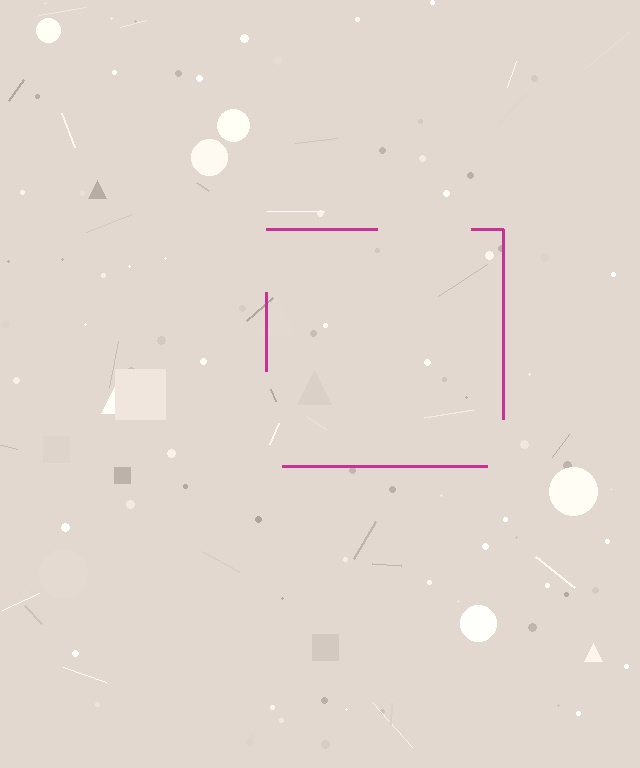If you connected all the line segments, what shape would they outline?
They would outline a square.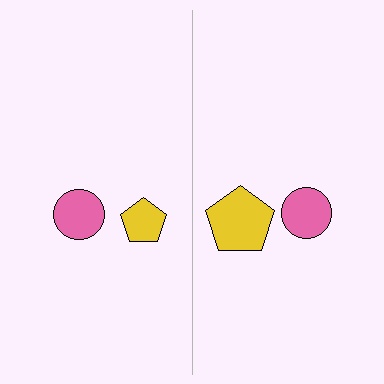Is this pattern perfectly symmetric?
No, the pattern is not perfectly symmetric. The yellow pentagon on the right side has a different size than its mirror counterpart.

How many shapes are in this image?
There are 4 shapes in this image.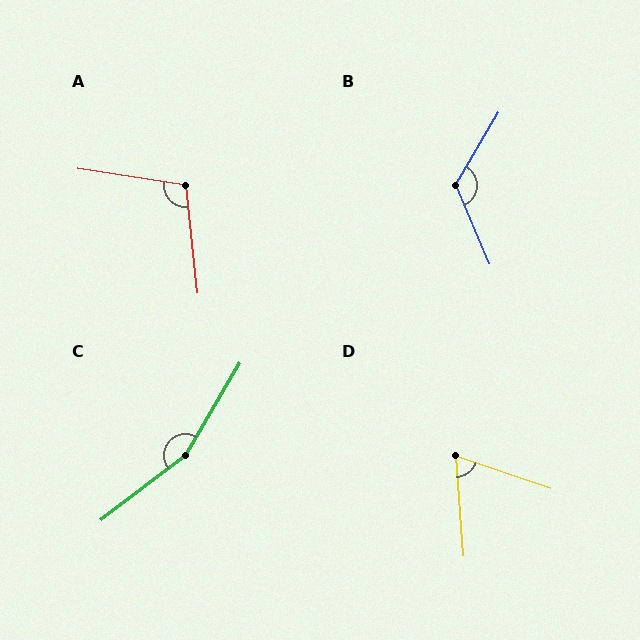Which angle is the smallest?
D, at approximately 67 degrees.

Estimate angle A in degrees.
Approximately 105 degrees.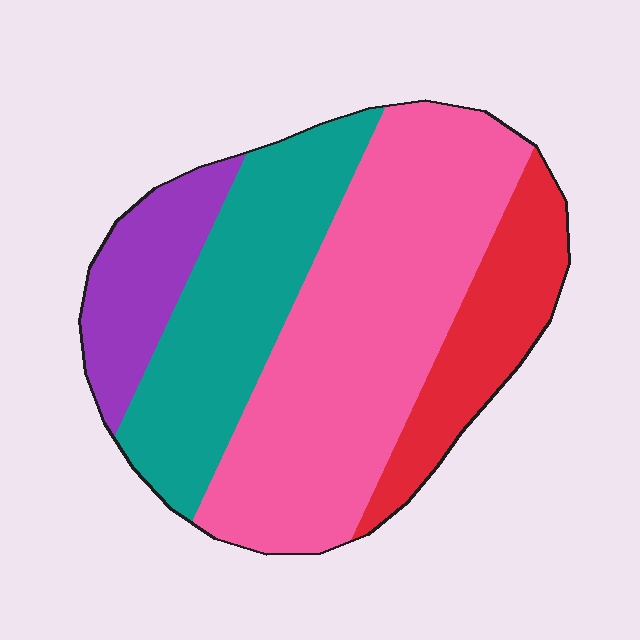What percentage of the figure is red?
Red takes up less than a quarter of the figure.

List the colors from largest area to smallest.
From largest to smallest: pink, teal, red, purple.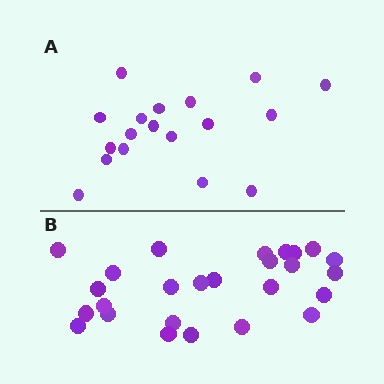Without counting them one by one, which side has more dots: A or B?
Region B (the bottom region) has more dots.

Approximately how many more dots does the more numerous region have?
Region B has roughly 8 or so more dots than region A.